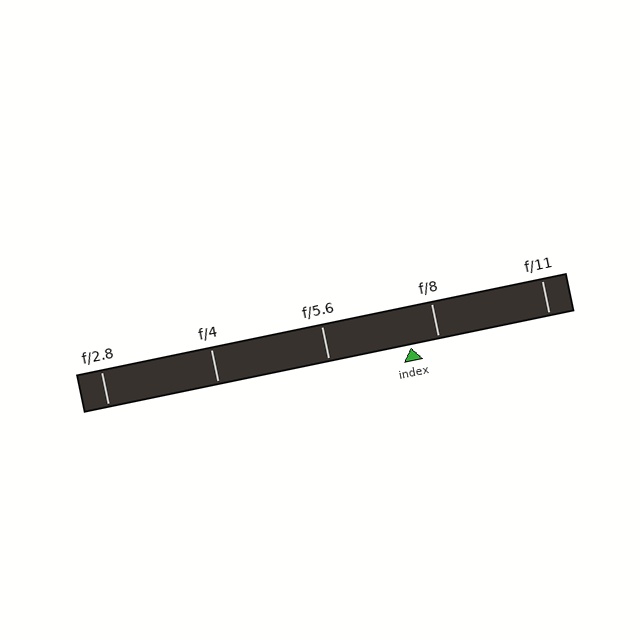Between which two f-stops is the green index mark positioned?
The index mark is between f/5.6 and f/8.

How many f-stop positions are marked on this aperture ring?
There are 5 f-stop positions marked.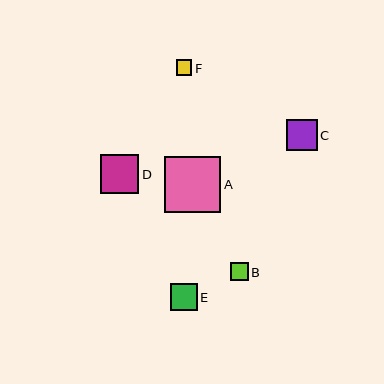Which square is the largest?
Square A is the largest with a size of approximately 56 pixels.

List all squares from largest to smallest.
From largest to smallest: A, D, C, E, B, F.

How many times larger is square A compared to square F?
Square A is approximately 3.6 times the size of square F.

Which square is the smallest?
Square F is the smallest with a size of approximately 15 pixels.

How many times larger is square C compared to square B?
Square C is approximately 1.7 times the size of square B.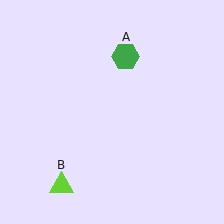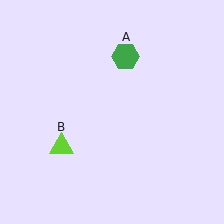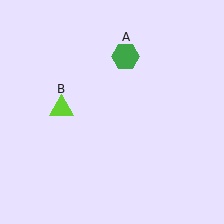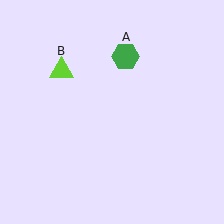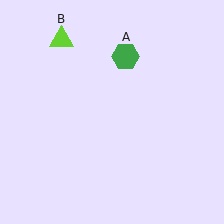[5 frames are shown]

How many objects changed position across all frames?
1 object changed position: lime triangle (object B).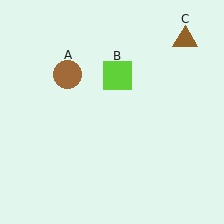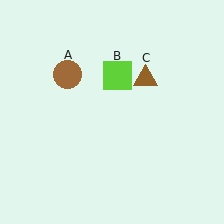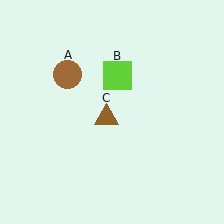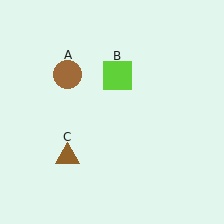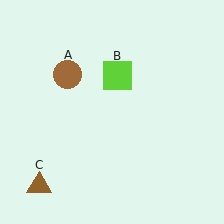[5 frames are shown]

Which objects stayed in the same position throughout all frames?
Brown circle (object A) and lime square (object B) remained stationary.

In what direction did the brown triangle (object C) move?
The brown triangle (object C) moved down and to the left.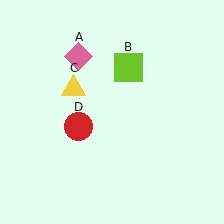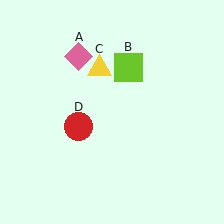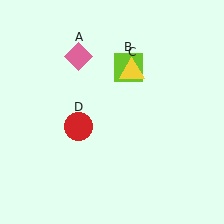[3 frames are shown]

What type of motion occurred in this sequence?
The yellow triangle (object C) rotated clockwise around the center of the scene.